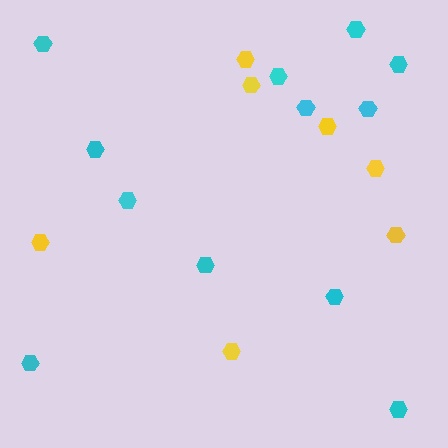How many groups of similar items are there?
There are 2 groups: one group of cyan hexagons (12) and one group of yellow hexagons (7).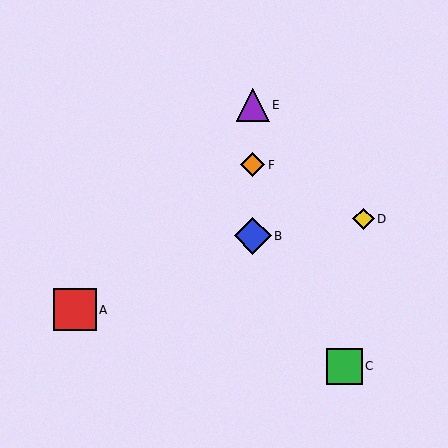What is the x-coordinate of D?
Object D is at x≈363.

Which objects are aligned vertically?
Objects B, E, F are aligned vertically.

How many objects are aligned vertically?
3 objects (B, E, F) are aligned vertically.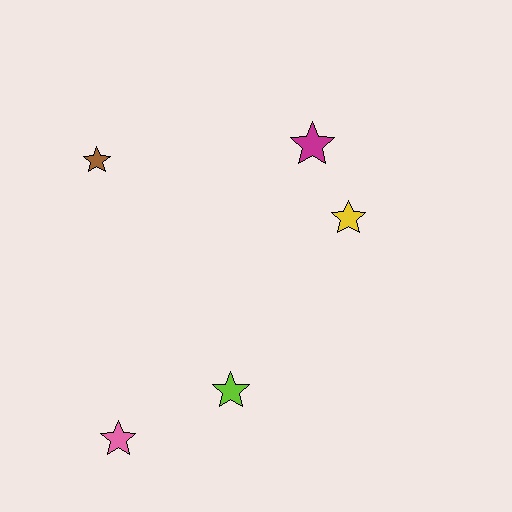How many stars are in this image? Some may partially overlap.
There are 5 stars.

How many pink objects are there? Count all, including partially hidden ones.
There is 1 pink object.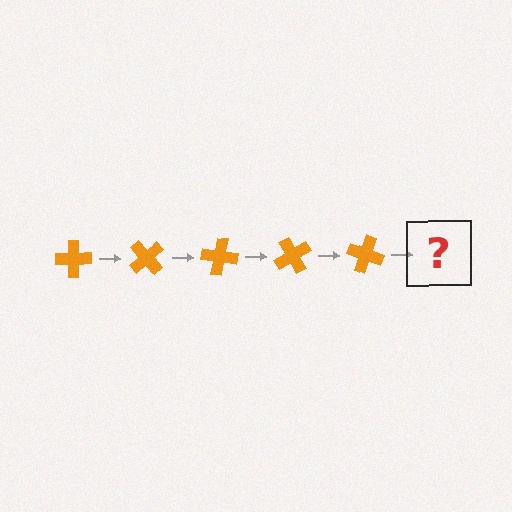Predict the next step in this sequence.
The next step is an orange cross rotated 250 degrees.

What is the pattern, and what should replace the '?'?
The pattern is that the cross rotates 50 degrees each step. The '?' should be an orange cross rotated 250 degrees.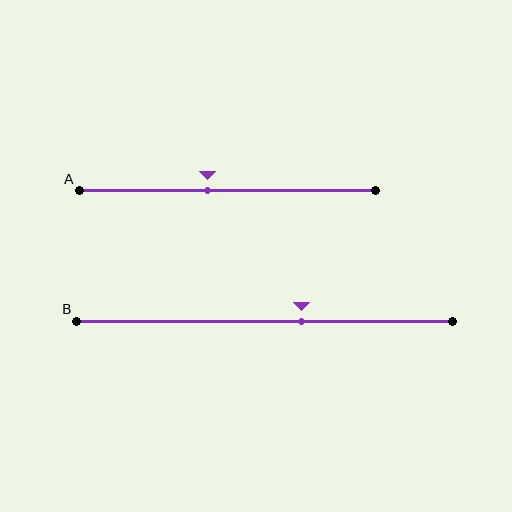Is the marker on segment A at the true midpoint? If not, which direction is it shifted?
No, the marker on segment A is shifted to the left by about 7% of the segment length.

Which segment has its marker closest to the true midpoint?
Segment A has its marker closest to the true midpoint.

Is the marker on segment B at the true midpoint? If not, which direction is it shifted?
No, the marker on segment B is shifted to the right by about 10% of the segment length.